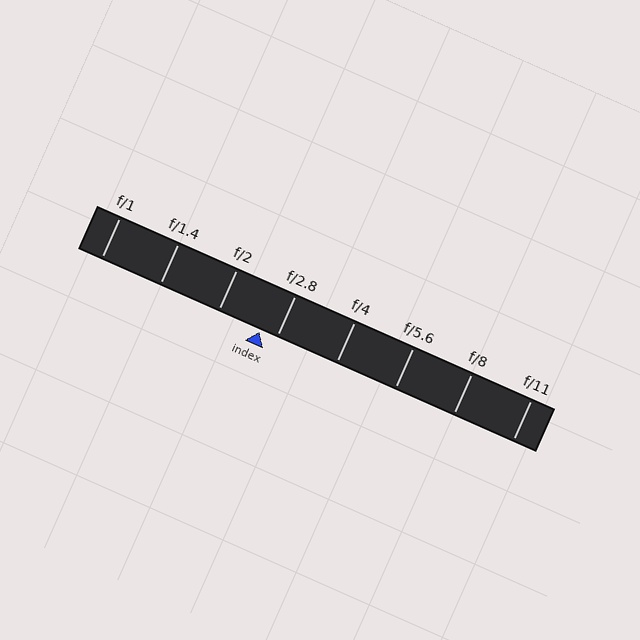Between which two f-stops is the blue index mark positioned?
The index mark is between f/2 and f/2.8.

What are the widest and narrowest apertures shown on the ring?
The widest aperture shown is f/1 and the narrowest is f/11.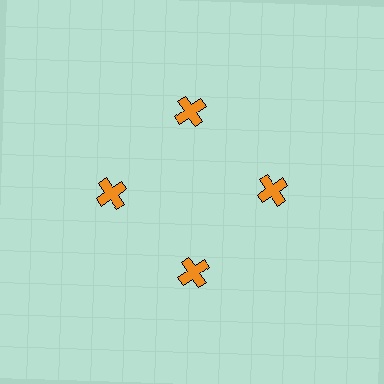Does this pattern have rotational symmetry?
Yes, this pattern has 4-fold rotational symmetry. It looks the same after rotating 90 degrees around the center.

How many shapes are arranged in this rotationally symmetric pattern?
There are 4 shapes, arranged in 4 groups of 1.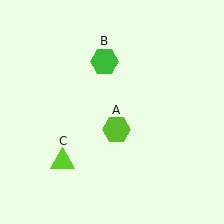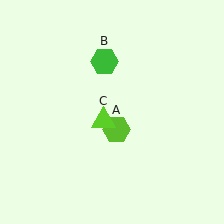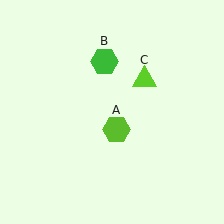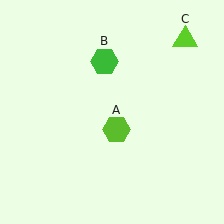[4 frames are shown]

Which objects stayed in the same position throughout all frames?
Lime hexagon (object A) and green hexagon (object B) remained stationary.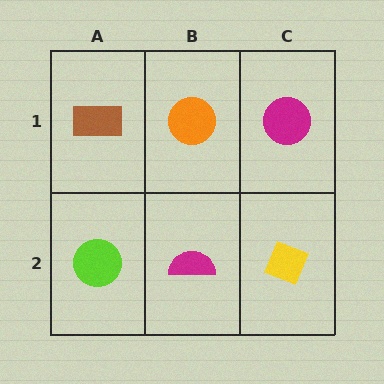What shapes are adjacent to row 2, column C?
A magenta circle (row 1, column C), a magenta semicircle (row 2, column B).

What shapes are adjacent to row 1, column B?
A magenta semicircle (row 2, column B), a brown rectangle (row 1, column A), a magenta circle (row 1, column C).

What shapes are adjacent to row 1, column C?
A yellow diamond (row 2, column C), an orange circle (row 1, column B).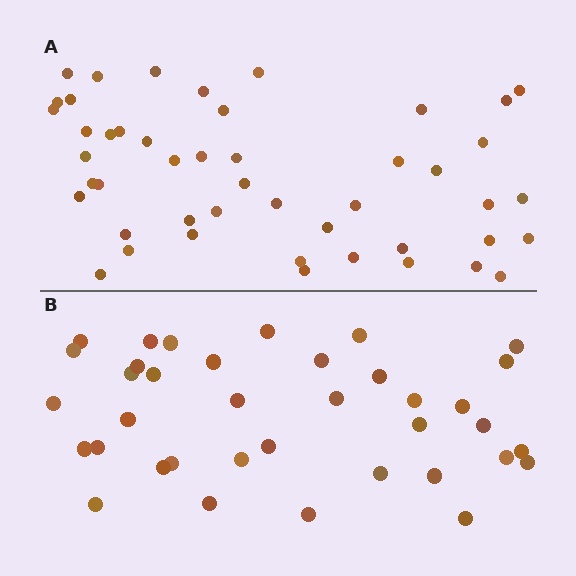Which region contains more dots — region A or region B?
Region A (the top region) has more dots.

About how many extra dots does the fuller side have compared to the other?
Region A has roughly 10 or so more dots than region B.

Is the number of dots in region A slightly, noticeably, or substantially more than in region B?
Region A has noticeably more, but not dramatically so. The ratio is roughly 1.3 to 1.